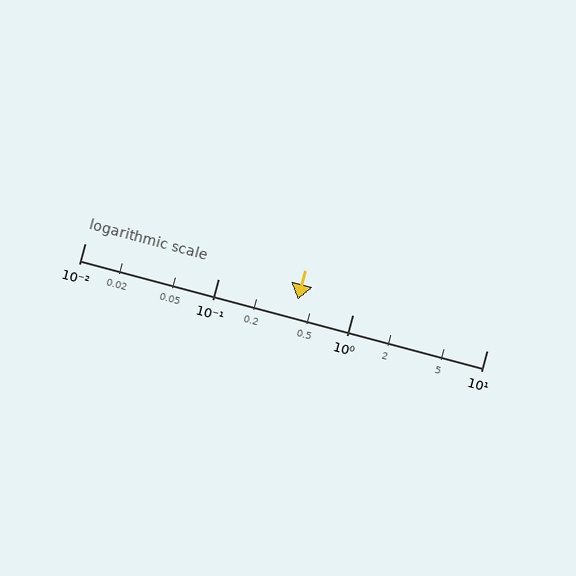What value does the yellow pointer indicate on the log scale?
The pointer indicates approximately 0.39.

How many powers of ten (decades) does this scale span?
The scale spans 3 decades, from 0.01 to 10.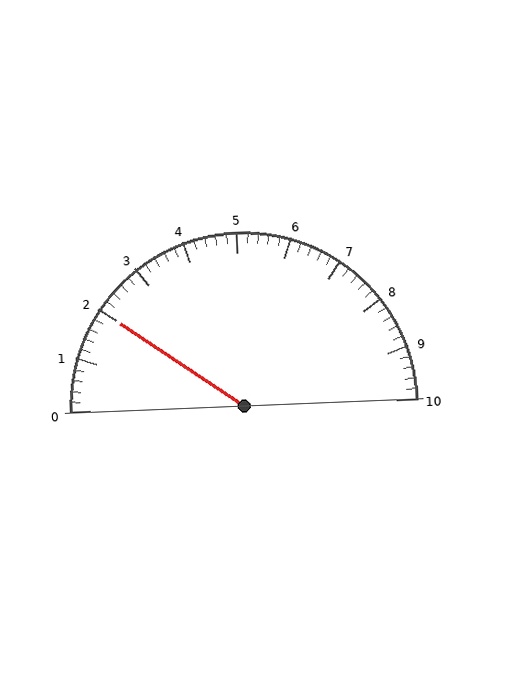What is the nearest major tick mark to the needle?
The nearest major tick mark is 2.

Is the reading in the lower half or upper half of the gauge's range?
The reading is in the lower half of the range (0 to 10).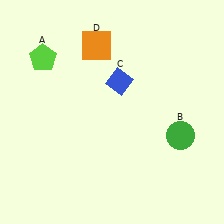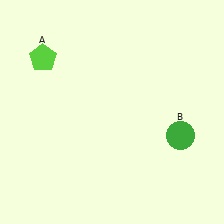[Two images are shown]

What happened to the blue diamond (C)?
The blue diamond (C) was removed in Image 2. It was in the top-right area of Image 1.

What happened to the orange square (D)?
The orange square (D) was removed in Image 2. It was in the top-left area of Image 1.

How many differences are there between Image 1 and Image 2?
There are 2 differences between the two images.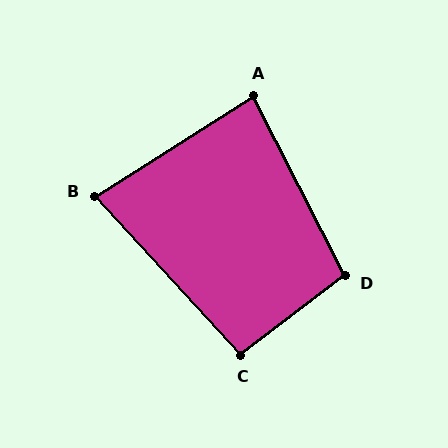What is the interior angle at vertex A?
Approximately 85 degrees (acute).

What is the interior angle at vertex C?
Approximately 95 degrees (obtuse).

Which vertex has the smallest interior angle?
B, at approximately 80 degrees.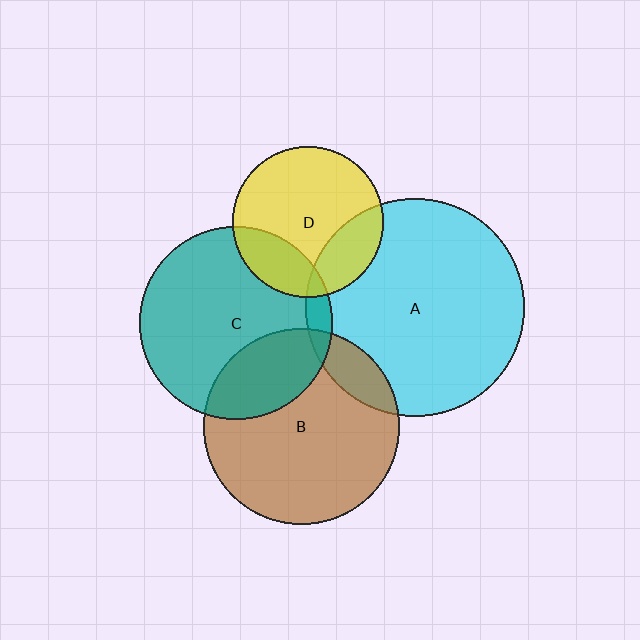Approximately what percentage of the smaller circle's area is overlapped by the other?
Approximately 20%.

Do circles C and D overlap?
Yes.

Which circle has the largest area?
Circle A (cyan).